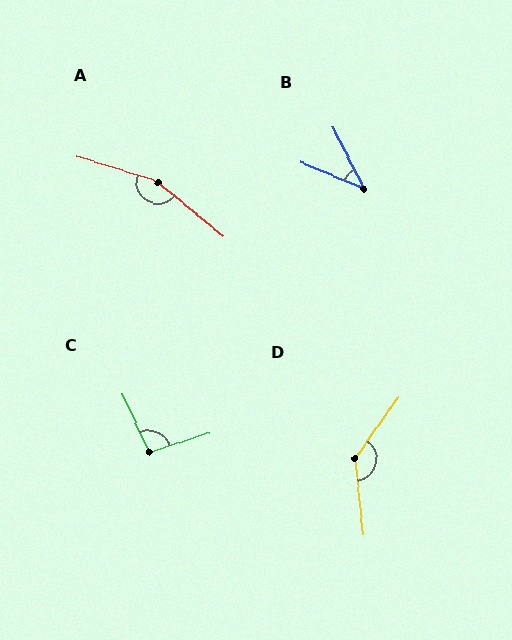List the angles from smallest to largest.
B (41°), C (96°), D (138°), A (158°).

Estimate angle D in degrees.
Approximately 138 degrees.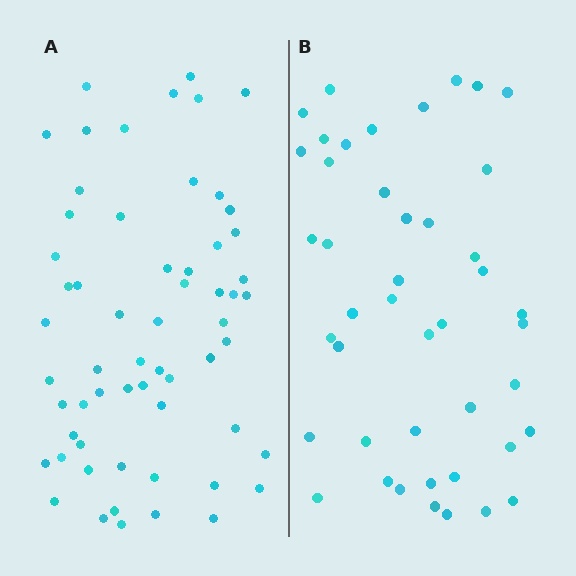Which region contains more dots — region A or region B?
Region A (the left region) has more dots.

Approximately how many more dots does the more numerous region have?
Region A has approximately 15 more dots than region B.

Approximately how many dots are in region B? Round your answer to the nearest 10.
About 40 dots. (The exact count is 44, which rounds to 40.)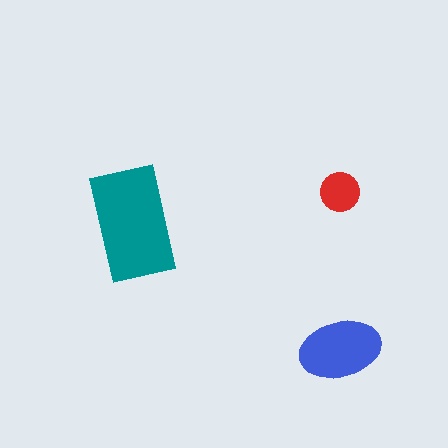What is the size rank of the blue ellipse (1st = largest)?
2nd.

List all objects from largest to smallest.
The teal rectangle, the blue ellipse, the red circle.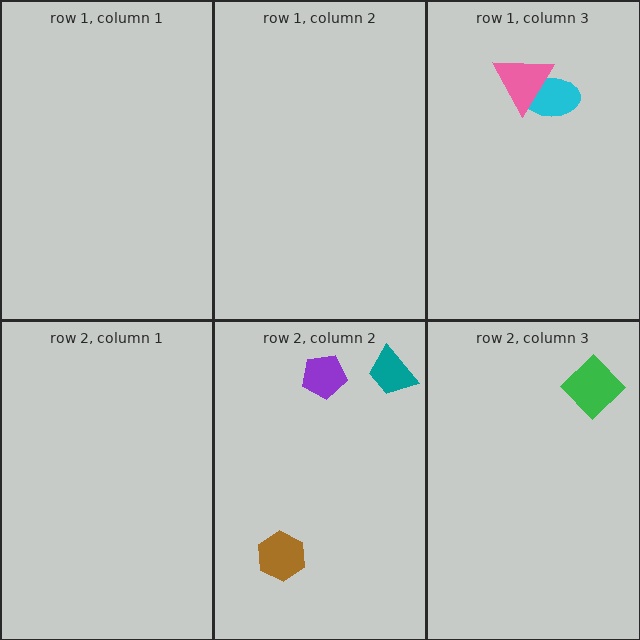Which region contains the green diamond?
The row 2, column 3 region.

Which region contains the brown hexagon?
The row 2, column 2 region.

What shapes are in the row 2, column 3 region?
The green diamond.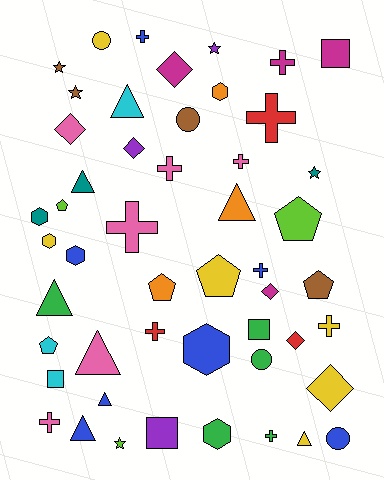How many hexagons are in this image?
There are 6 hexagons.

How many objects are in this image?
There are 50 objects.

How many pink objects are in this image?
There are 6 pink objects.